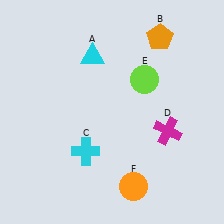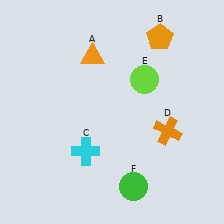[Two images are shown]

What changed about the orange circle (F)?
In Image 1, F is orange. In Image 2, it changed to green.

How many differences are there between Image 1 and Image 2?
There are 3 differences between the two images.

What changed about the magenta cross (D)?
In Image 1, D is magenta. In Image 2, it changed to orange.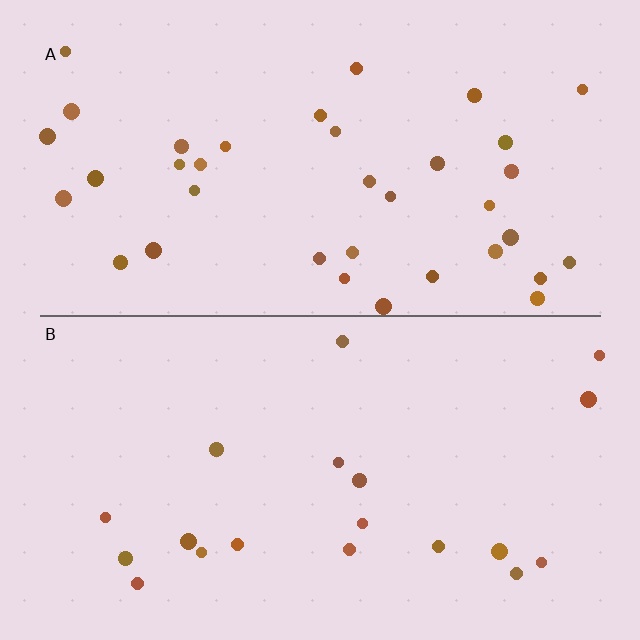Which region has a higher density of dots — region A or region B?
A (the top).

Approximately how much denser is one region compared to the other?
Approximately 1.9× — region A over region B.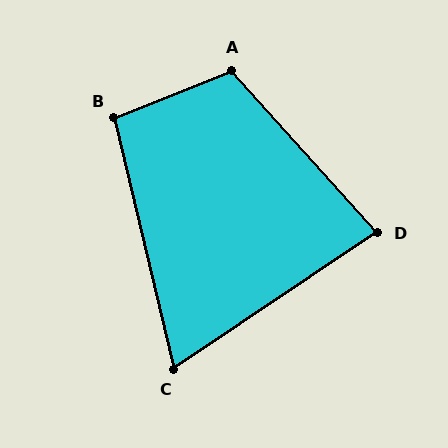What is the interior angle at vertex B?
Approximately 98 degrees (obtuse).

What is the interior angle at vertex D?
Approximately 82 degrees (acute).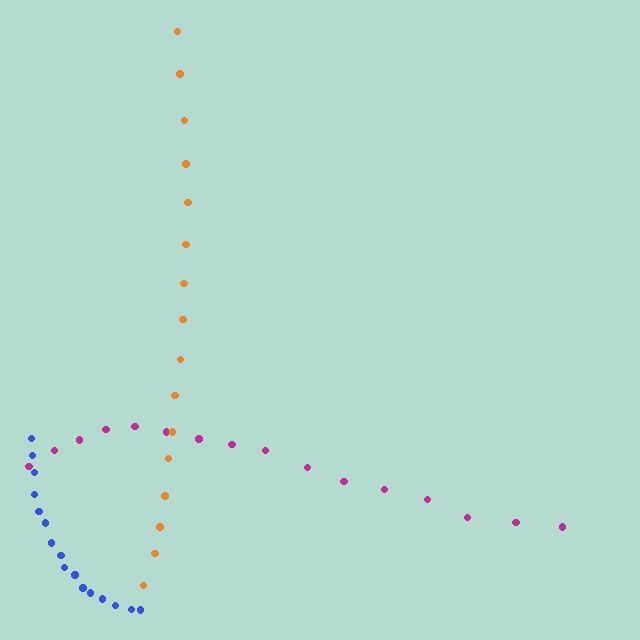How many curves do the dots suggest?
There are 3 distinct paths.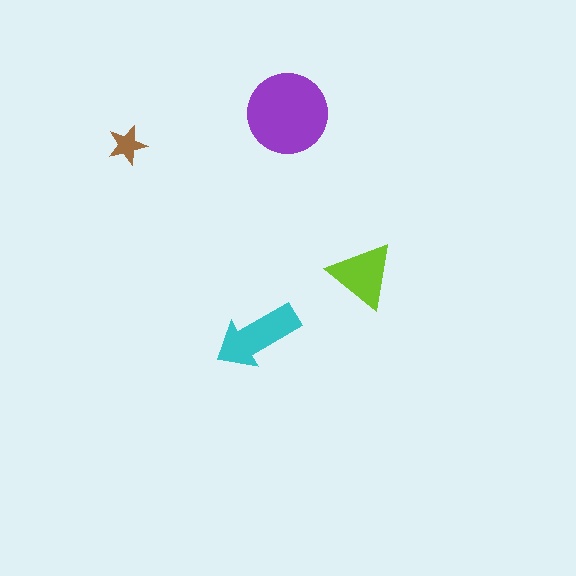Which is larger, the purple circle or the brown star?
The purple circle.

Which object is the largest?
The purple circle.